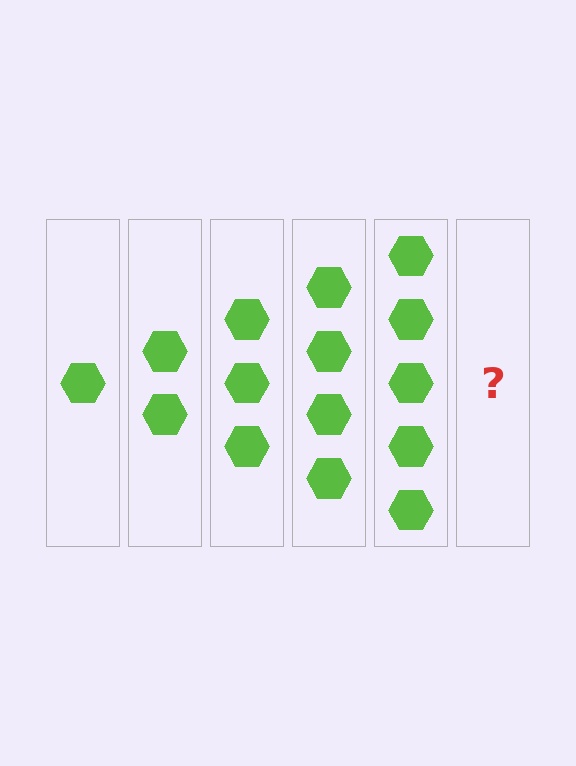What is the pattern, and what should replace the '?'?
The pattern is that each step adds one more hexagon. The '?' should be 6 hexagons.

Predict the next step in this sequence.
The next step is 6 hexagons.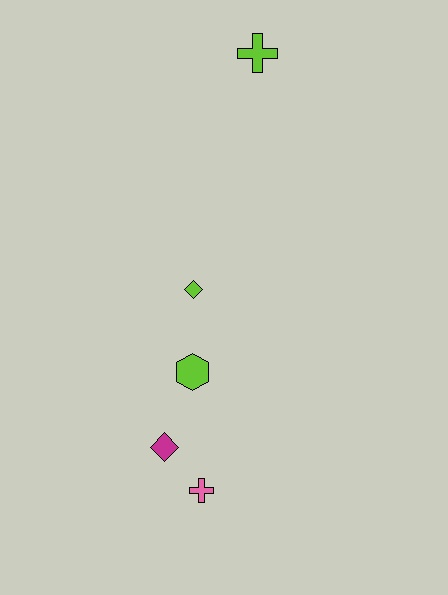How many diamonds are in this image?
There are 2 diamonds.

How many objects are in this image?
There are 5 objects.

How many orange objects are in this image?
There are no orange objects.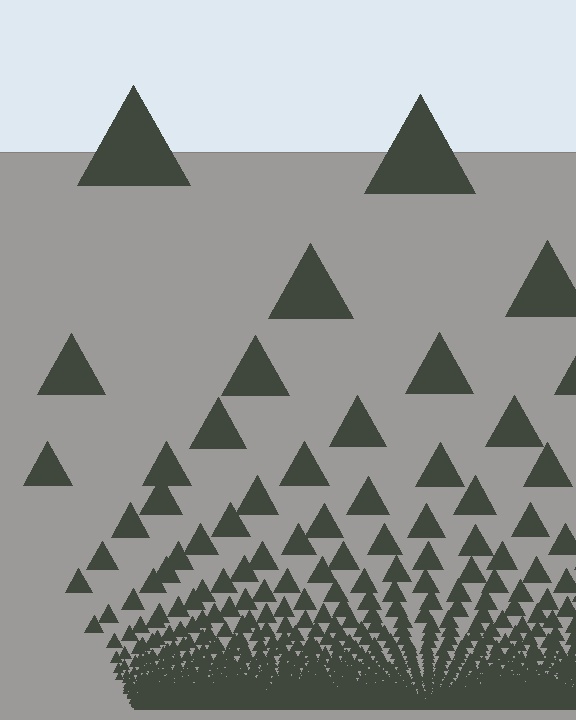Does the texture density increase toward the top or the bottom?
Density increases toward the bottom.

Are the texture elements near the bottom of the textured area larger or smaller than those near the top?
Smaller. The gradient is inverted — elements near the bottom are smaller and denser.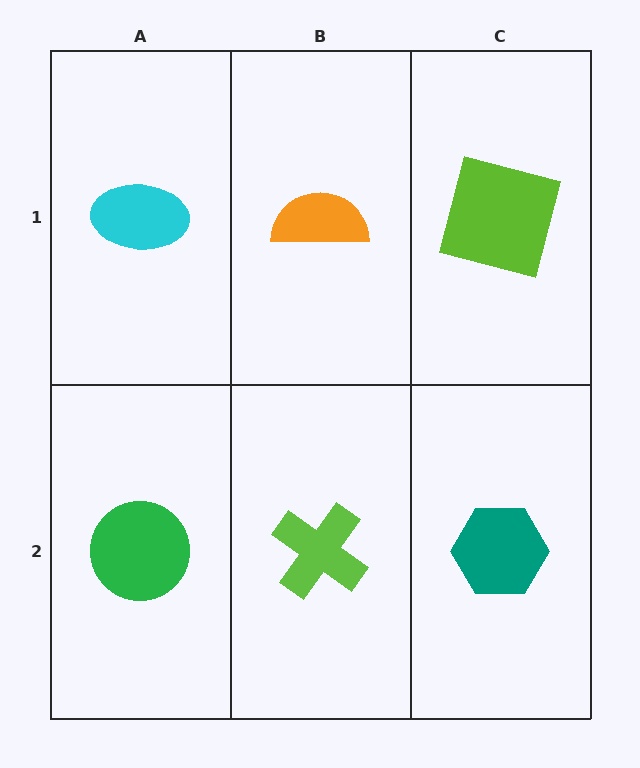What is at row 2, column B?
A lime cross.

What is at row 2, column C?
A teal hexagon.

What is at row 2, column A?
A green circle.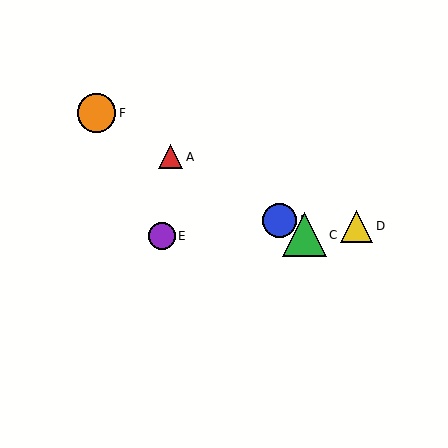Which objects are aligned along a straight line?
Objects A, B, C, F are aligned along a straight line.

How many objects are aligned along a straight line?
4 objects (A, B, C, F) are aligned along a straight line.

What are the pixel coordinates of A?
Object A is at (171, 157).